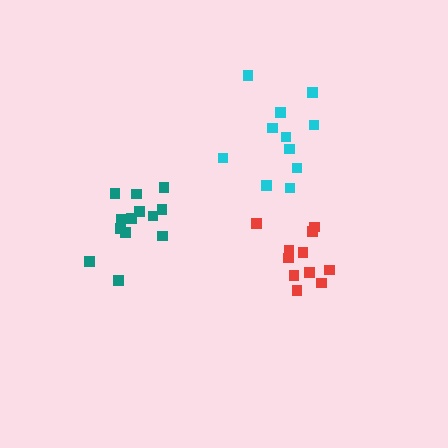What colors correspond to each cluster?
The clusters are colored: teal, cyan, red.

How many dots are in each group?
Group 1: 13 dots, Group 2: 11 dots, Group 3: 11 dots (35 total).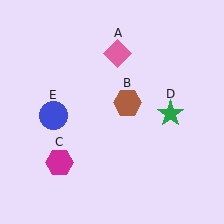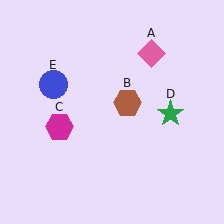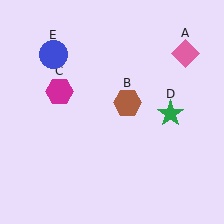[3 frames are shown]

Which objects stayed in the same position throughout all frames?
Brown hexagon (object B) and green star (object D) remained stationary.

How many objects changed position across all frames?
3 objects changed position: pink diamond (object A), magenta hexagon (object C), blue circle (object E).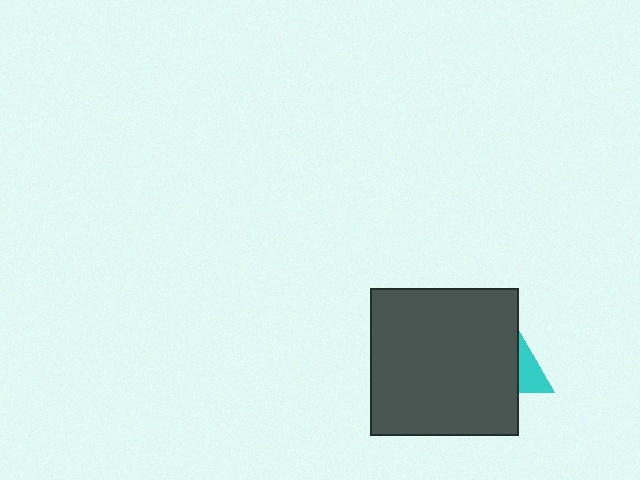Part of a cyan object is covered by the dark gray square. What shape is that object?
It is a triangle.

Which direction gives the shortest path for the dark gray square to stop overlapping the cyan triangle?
Moving left gives the shortest separation.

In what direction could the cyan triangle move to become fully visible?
The cyan triangle could move right. That would shift it out from behind the dark gray square entirely.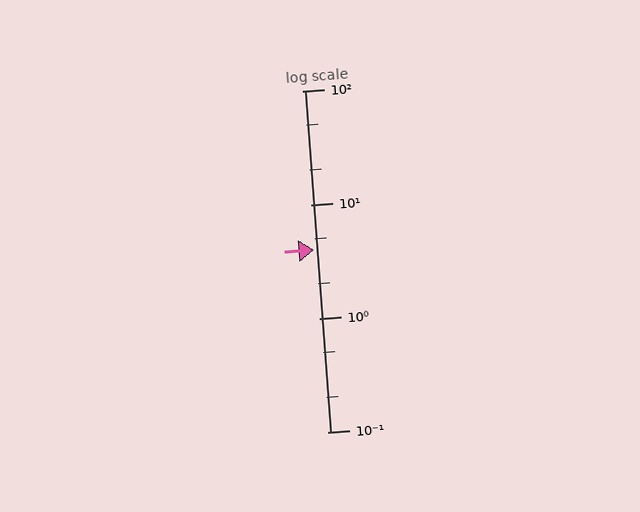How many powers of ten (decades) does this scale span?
The scale spans 3 decades, from 0.1 to 100.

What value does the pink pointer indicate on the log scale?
The pointer indicates approximately 4.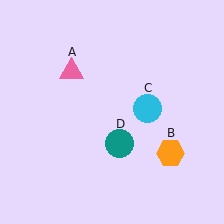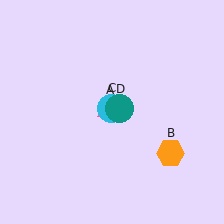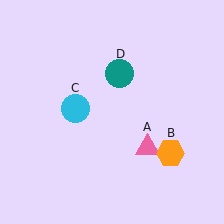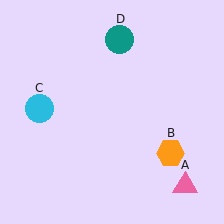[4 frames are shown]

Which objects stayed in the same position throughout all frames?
Orange hexagon (object B) remained stationary.